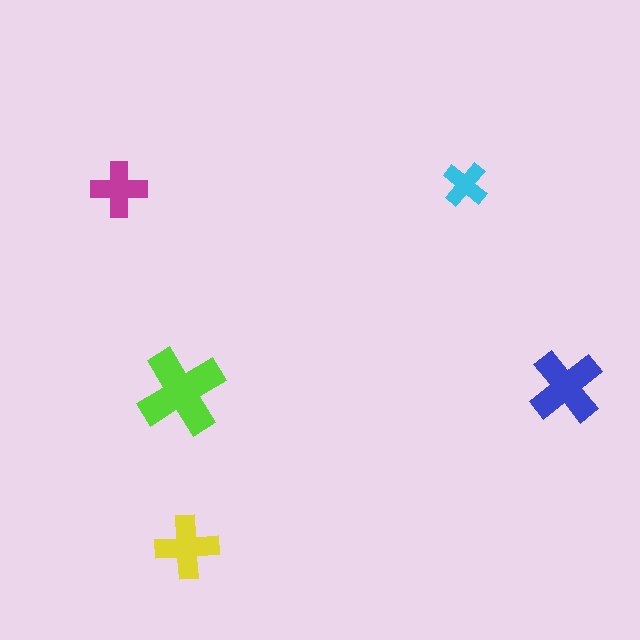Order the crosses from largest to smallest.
the lime one, the blue one, the yellow one, the magenta one, the cyan one.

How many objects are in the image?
There are 5 objects in the image.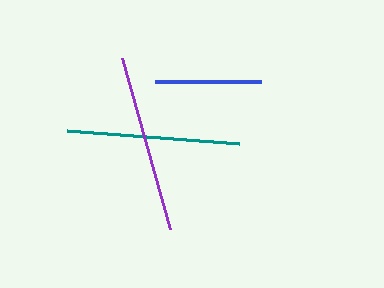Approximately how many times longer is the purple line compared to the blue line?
The purple line is approximately 1.7 times the length of the blue line.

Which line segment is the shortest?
The blue line is the shortest at approximately 106 pixels.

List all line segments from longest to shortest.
From longest to shortest: purple, teal, blue.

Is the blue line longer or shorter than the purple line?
The purple line is longer than the blue line.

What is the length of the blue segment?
The blue segment is approximately 106 pixels long.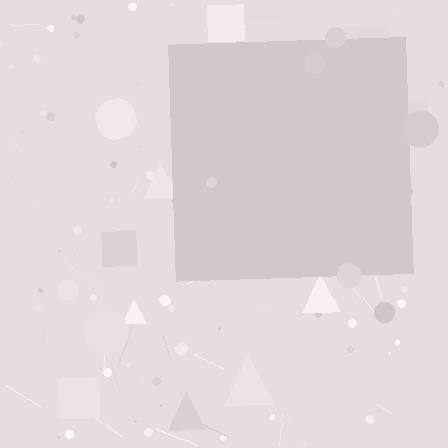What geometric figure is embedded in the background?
A square is embedded in the background.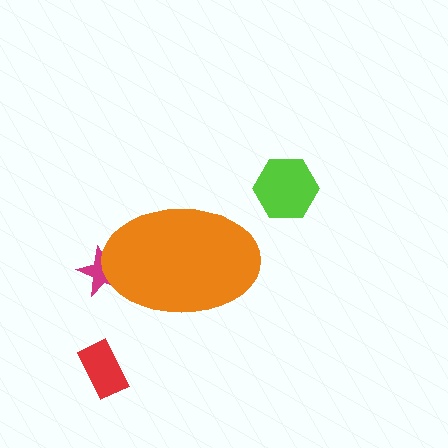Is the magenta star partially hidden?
Yes, the magenta star is partially hidden behind the orange ellipse.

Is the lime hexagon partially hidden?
No, the lime hexagon is fully visible.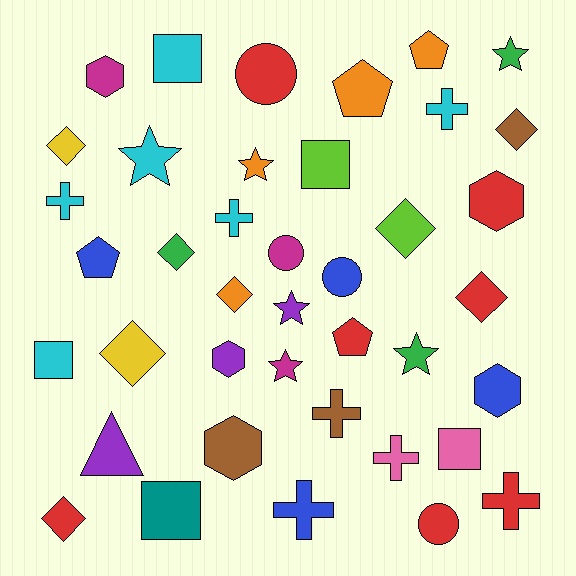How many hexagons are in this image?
There are 5 hexagons.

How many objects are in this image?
There are 40 objects.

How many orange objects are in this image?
There are 4 orange objects.